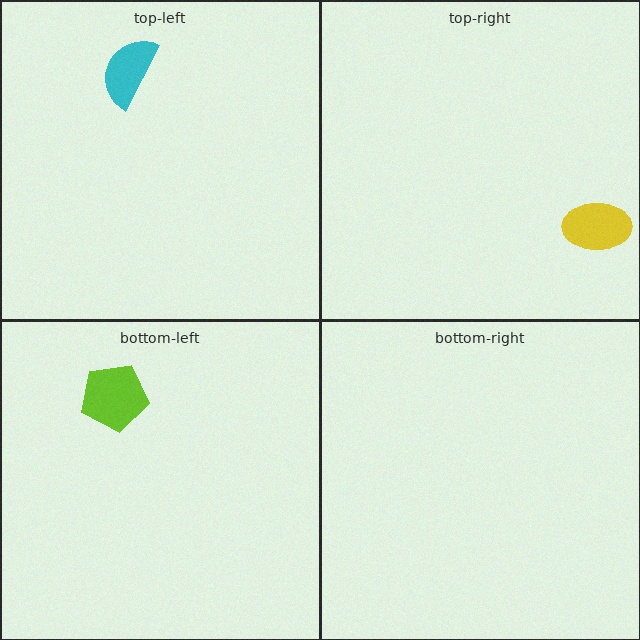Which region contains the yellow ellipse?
The top-right region.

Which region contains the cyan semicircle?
The top-left region.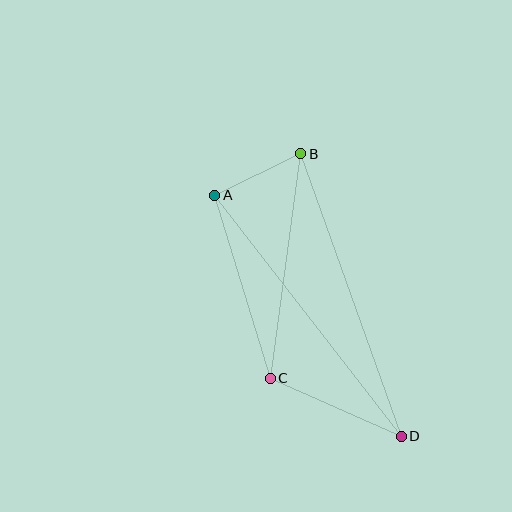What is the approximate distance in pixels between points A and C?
The distance between A and C is approximately 191 pixels.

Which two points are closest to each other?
Points A and B are closest to each other.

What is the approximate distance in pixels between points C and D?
The distance between C and D is approximately 143 pixels.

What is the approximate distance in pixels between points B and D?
The distance between B and D is approximately 300 pixels.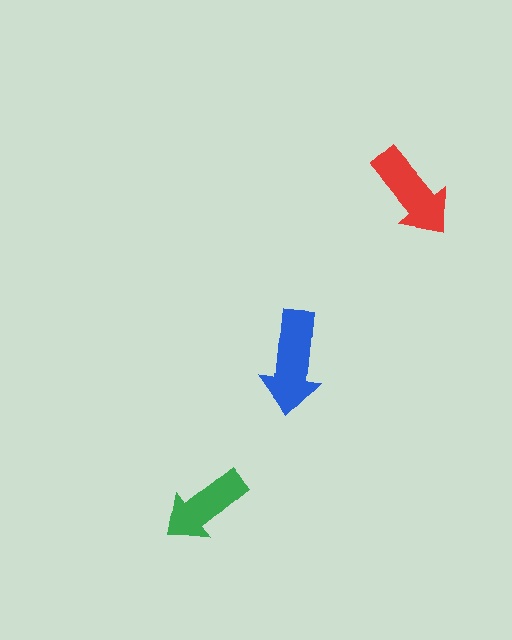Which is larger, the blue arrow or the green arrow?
The blue one.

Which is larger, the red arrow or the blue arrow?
The blue one.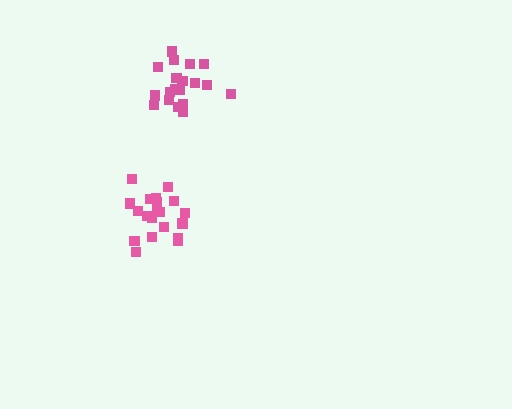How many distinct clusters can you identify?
There are 2 distinct clusters.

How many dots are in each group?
Group 1: 19 dots, Group 2: 21 dots (40 total).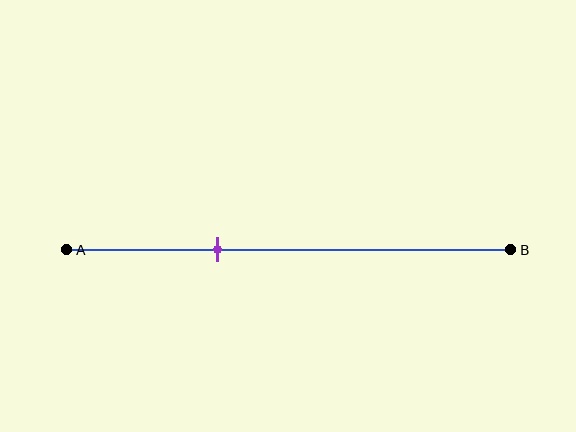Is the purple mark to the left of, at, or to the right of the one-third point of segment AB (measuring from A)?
The purple mark is approximately at the one-third point of segment AB.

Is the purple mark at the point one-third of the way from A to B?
Yes, the mark is approximately at the one-third point.